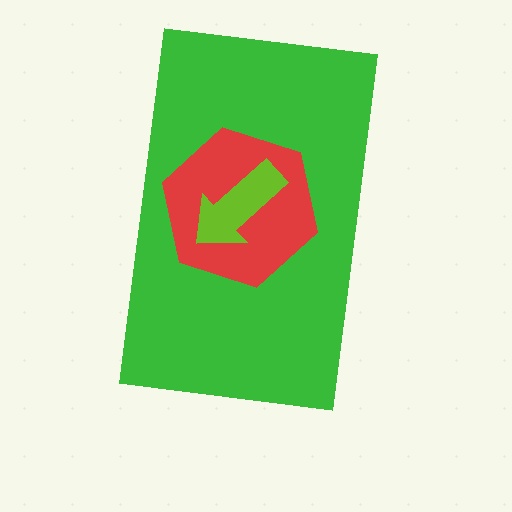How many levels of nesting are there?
3.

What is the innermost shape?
The lime arrow.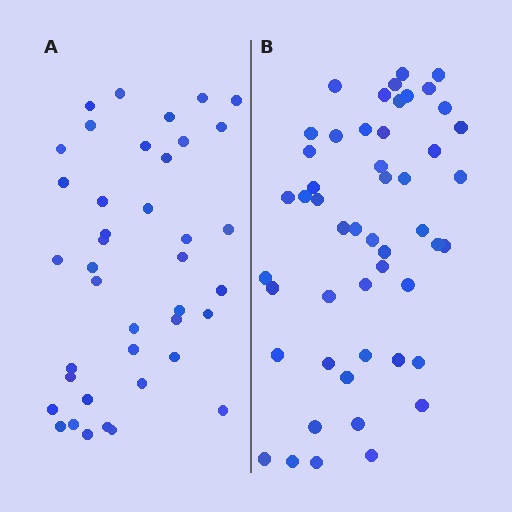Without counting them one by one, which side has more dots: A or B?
Region B (the right region) has more dots.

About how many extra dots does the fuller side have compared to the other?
Region B has roughly 10 or so more dots than region A.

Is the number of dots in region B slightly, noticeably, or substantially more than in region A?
Region B has noticeably more, but not dramatically so. The ratio is roughly 1.2 to 1.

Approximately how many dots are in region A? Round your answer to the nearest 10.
About 40 dots.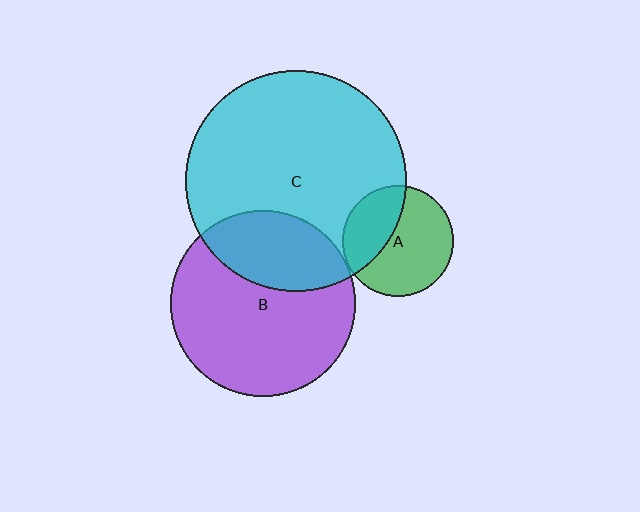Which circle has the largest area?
Circle C (cyan).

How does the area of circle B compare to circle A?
Approximately 2.8 times.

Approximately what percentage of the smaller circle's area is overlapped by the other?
Approximately 35%.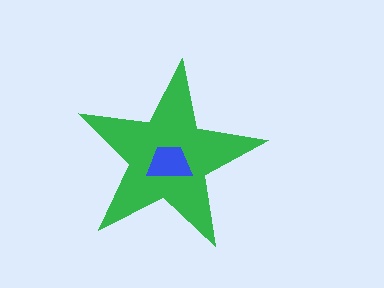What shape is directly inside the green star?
The blue trapezoid.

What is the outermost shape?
The green star.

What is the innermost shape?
The blue trapezoid.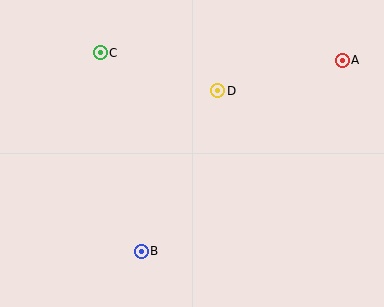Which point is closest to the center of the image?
Point D at (218, 91) is closest to the center.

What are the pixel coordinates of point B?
Point B is at (141, 251).